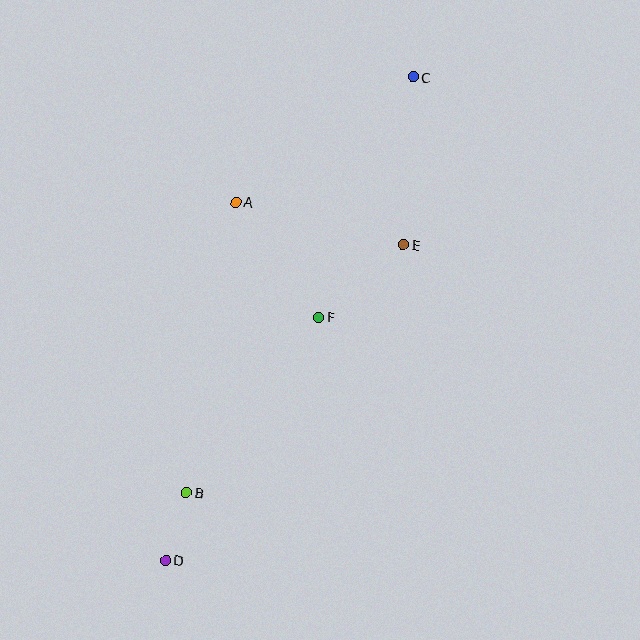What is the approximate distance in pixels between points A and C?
The distance between A and C is approximately 217 pixels.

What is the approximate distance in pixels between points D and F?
The distance between D and F is approximately 288 pixels.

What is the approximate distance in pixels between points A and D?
The distance between A and D is approximately 365 pixels.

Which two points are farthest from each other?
Points C and D are farthest from each other.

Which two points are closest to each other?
Points B and D are closest to each other.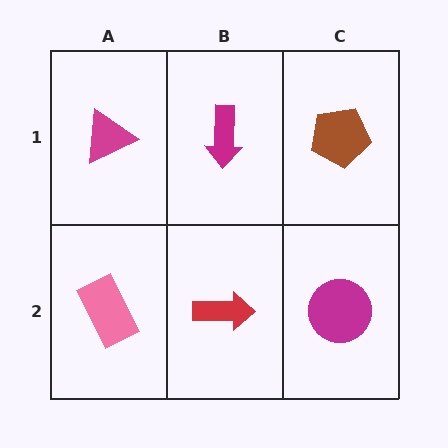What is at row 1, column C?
A brown pentagon.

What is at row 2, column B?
A red arrow.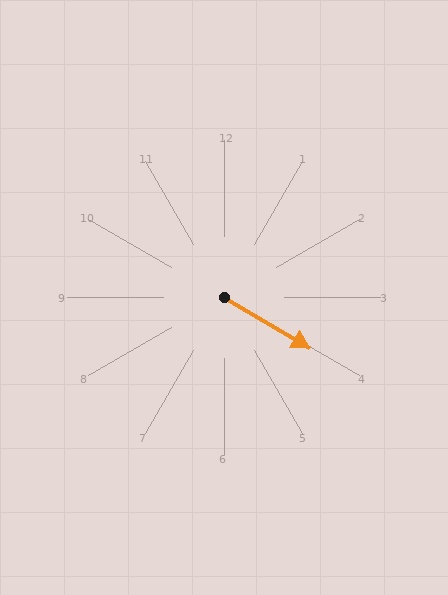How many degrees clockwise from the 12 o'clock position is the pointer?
Approximately 120 degrees.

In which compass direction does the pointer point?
Southeast.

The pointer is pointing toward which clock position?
Roughly 4 o'clock.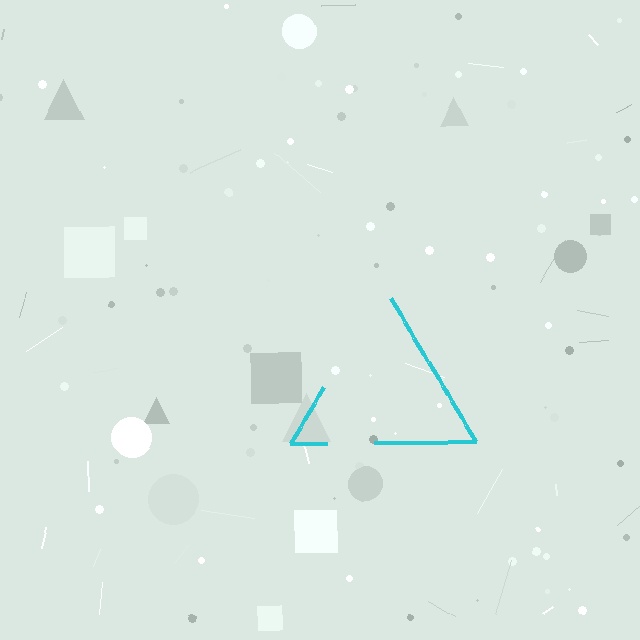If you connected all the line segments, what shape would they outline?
They would outline a triangle.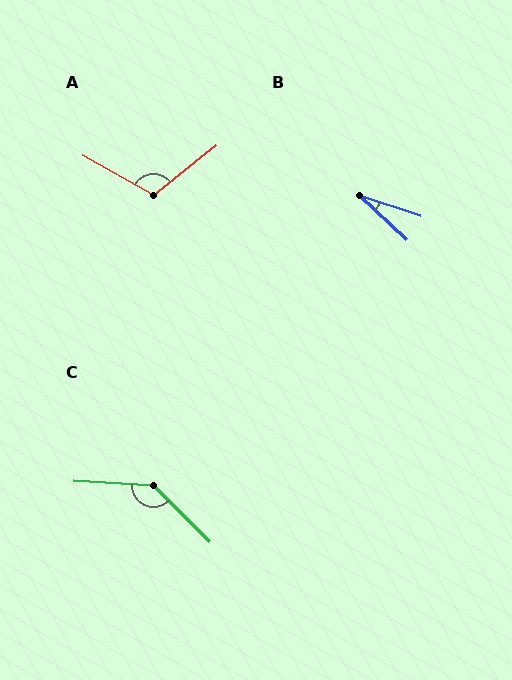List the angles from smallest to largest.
B (25°), A (112°), C (138°).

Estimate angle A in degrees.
Approximately 112 degrees.